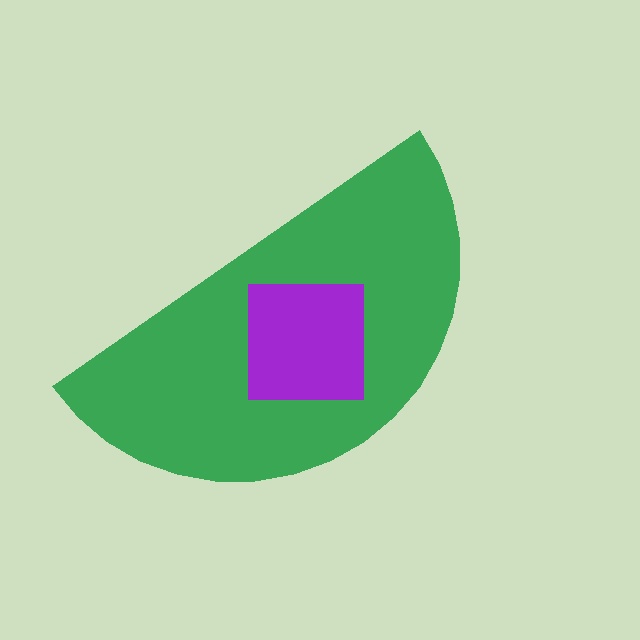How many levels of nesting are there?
2.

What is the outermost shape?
The green semicircle.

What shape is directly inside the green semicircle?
The purple square.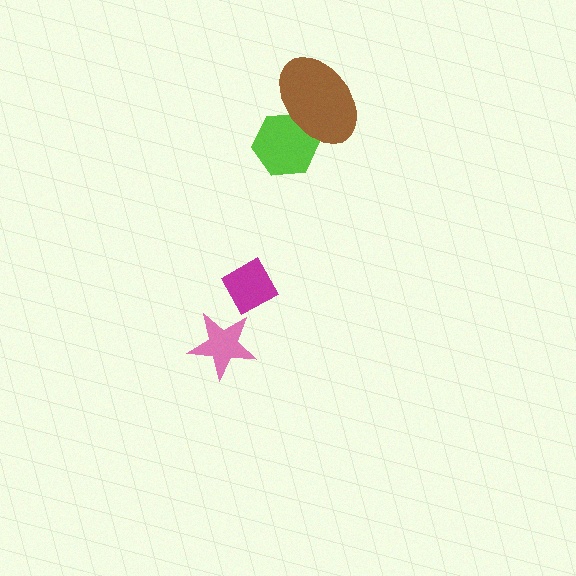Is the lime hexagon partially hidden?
Yes, it is partially covered by another shape.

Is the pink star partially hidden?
No, no other shape covers it.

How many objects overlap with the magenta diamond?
0 objects overlap with the magenta diamond.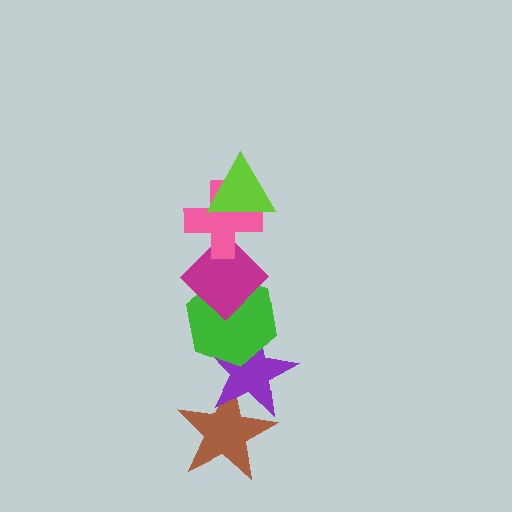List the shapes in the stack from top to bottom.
From top to bottom: the lime triangle, the pink cross, the magenta diamond, the green hexagon, the purple star, the brown star.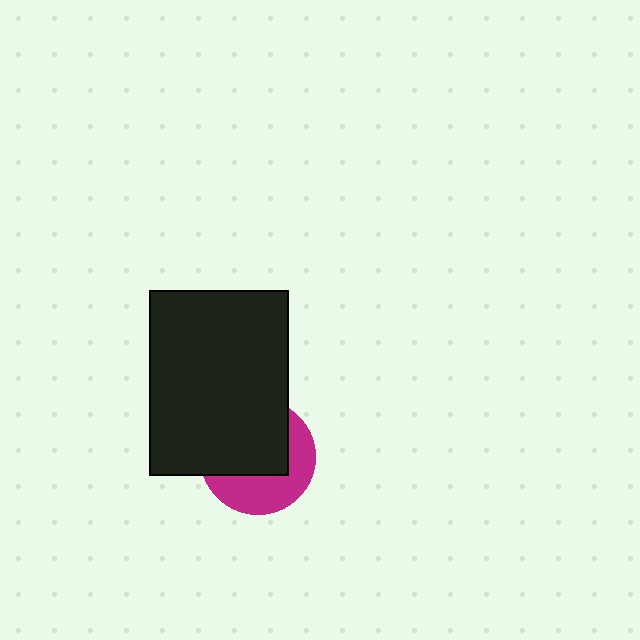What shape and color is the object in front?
The object in front is a black rectangle.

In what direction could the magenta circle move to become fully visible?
The magenta circle could move toward the lower-right. That would shift it out from behind the black rectangle entirely.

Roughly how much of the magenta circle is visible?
A small part of it is visible (roughly 43%).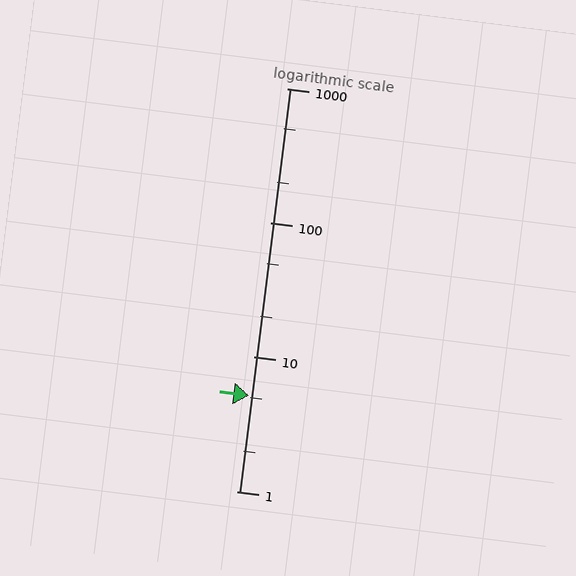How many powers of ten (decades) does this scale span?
The scale spans 3 decades, from 1 to 1000.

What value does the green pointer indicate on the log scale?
The pointer indicates approximately 5.2.